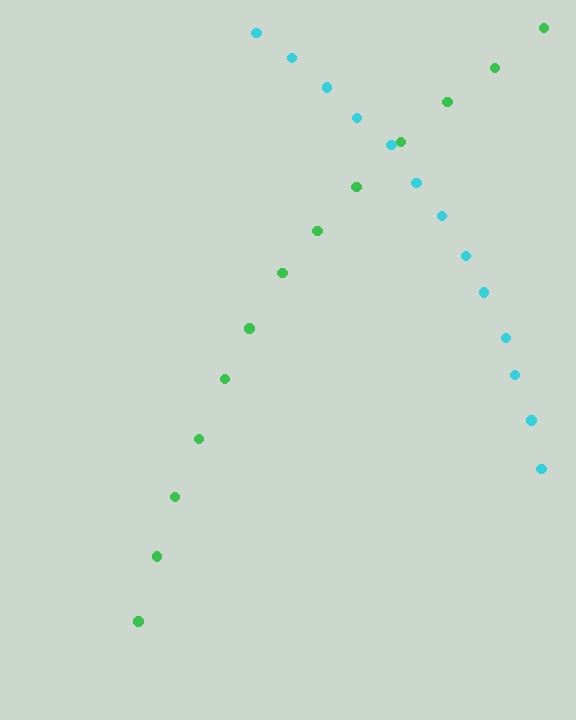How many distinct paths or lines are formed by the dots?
There are 2 distinct paths.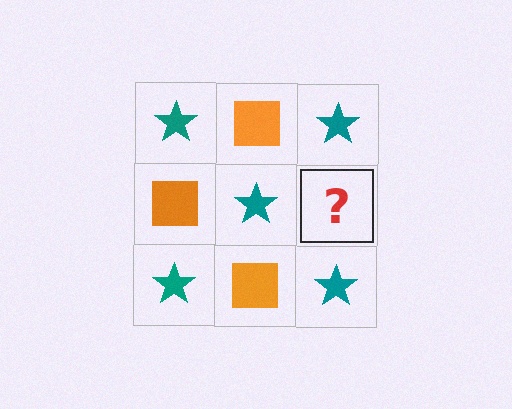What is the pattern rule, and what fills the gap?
The rule is that it alternates teal star and orange square in a checkerboard pattern. The gap should be filled with an orange square.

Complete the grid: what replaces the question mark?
The question mark should be replaced with an orange square.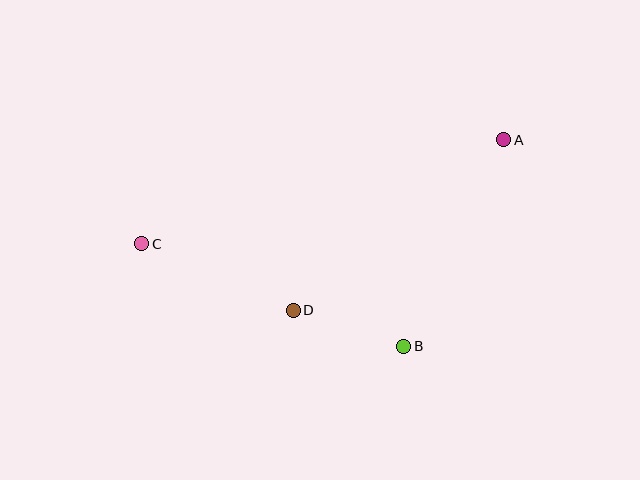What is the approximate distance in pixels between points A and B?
The distance between A and B is approximately 229 pixels.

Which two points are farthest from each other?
Points A and C are farthest from each other.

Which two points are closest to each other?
Points B and D are closest to each other.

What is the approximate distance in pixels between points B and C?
The distance between B and C is approximately 281 pixels.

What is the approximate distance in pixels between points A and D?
The distance between A and D is approximately 271 pixels.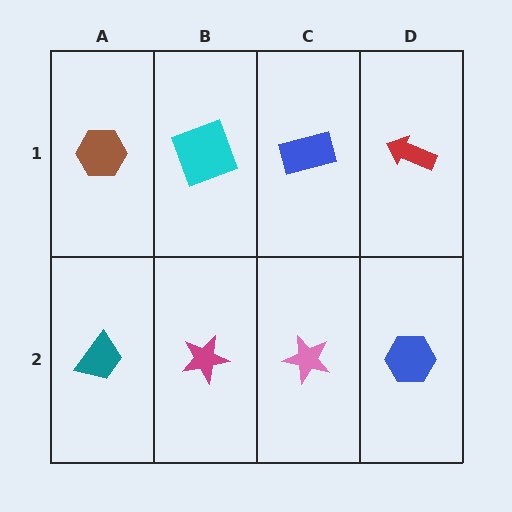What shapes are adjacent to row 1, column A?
A teal trapezoid (row 2, column A), a cyan square (row 1, column B).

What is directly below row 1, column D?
A blue hexagon.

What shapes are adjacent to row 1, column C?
A pink star (row 2, column C), a cyan square (row 1, column B), a red arrow (row 1, column D).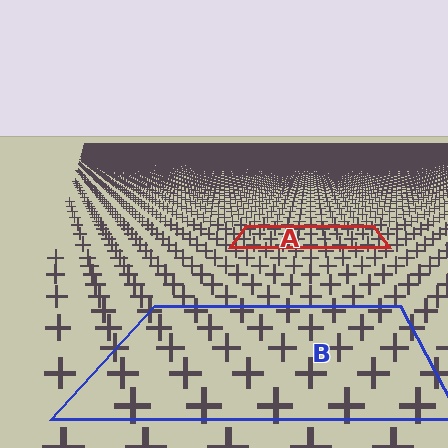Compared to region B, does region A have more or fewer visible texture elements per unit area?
Region A has more texture elements per unit area — they are packed more densely because it is farther away.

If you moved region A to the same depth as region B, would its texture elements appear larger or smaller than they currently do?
They would appear larger. At a closer depth, the same texture elements are projected at a bigger on-screen size.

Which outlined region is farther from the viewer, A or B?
Region A is farther from the viewer — the texture elements inside it appear smaller and more densely packed.